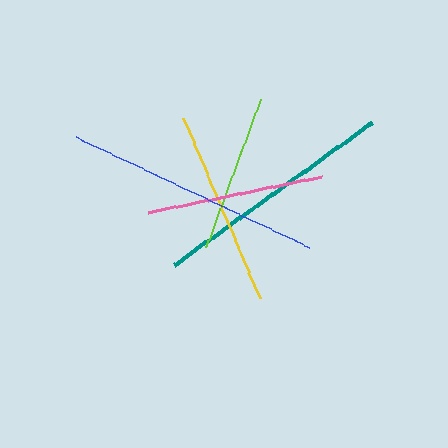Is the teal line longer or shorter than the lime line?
The teal line is longer than the lime line.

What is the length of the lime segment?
The lime segment is approximately 158 pixels long.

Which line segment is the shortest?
The lime line is the shortest at approximately 158 pixels.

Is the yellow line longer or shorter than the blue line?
The blue line is longer than the yellow line.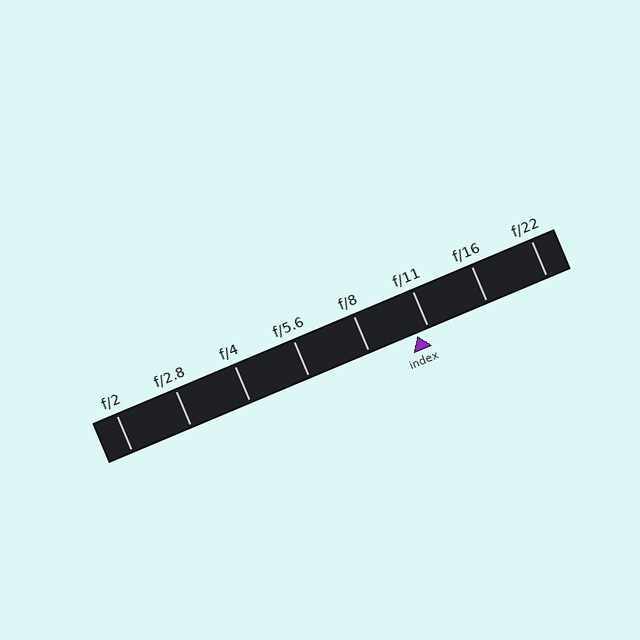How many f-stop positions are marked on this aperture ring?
There are 8 f-stop positions marked.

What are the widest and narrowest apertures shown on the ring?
The widest aperture shown is f/2 and the narrowest is f/22.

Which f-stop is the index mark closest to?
The index mark is closest to f/11.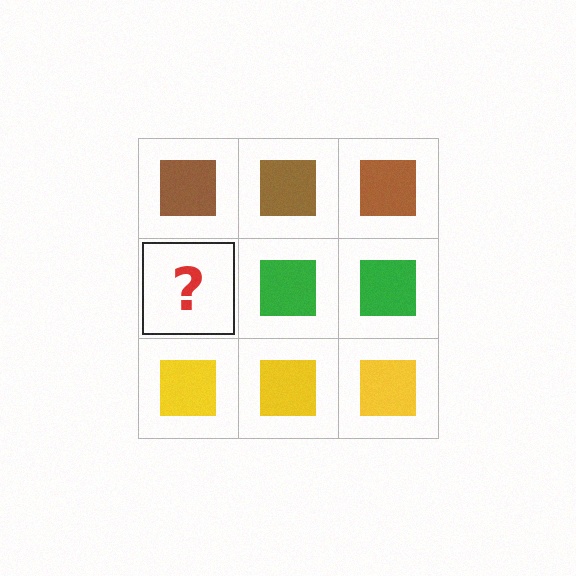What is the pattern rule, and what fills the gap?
The rule is that each row has a consistent color. The gap should be filled with a green square.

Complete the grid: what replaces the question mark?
The question mark should be replaced with a green square.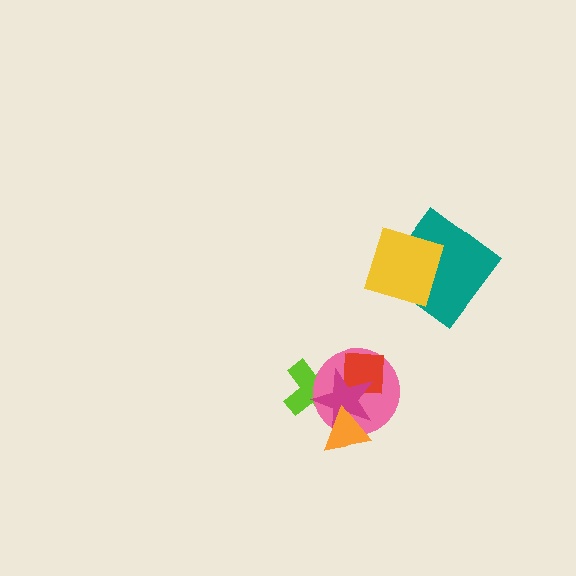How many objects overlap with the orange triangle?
2 objects overlap with the orange triangle.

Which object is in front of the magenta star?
The orange triangle is in front of the magenta star.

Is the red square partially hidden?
Yes, it is partially covered by another shape.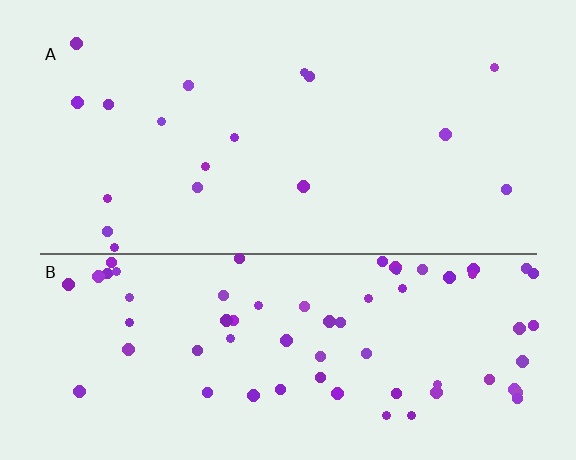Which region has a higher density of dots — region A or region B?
B (the bottom).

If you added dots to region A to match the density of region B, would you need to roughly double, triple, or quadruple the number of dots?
Approximately quadruple.